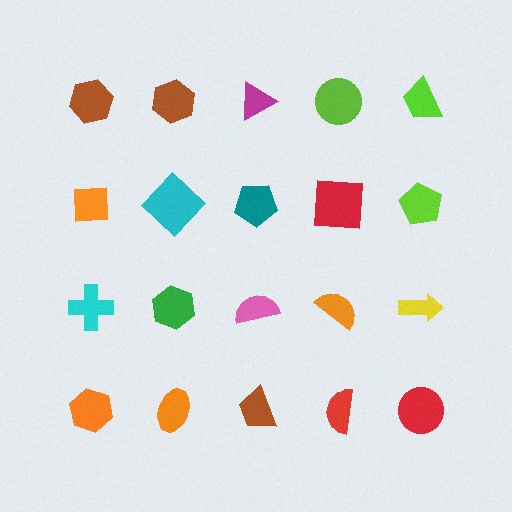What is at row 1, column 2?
A brown hexagon.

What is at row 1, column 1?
A brown hexagon.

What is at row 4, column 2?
An orange ellipse.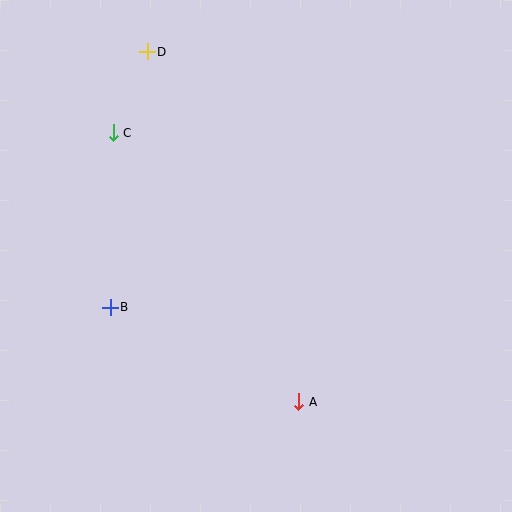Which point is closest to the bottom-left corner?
Point B is closest to the bottom-left corner.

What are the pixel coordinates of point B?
Point B is at (110, 307).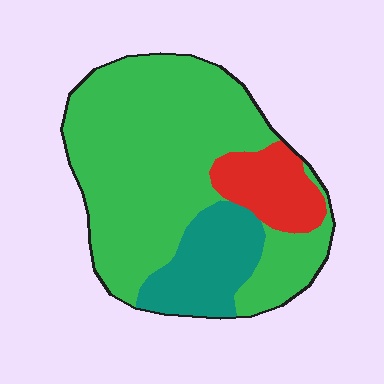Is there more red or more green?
Green.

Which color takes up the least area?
Red, at roughly 15%.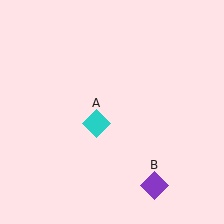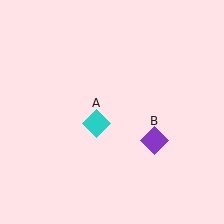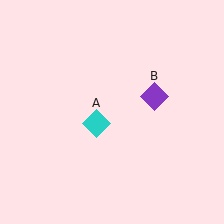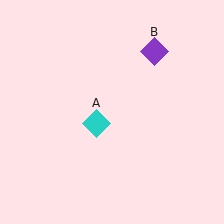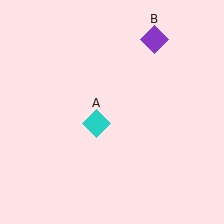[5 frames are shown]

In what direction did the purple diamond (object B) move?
The purple diamond (object B) moved up.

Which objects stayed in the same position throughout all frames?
Cyan diamond (object A) remained stationary.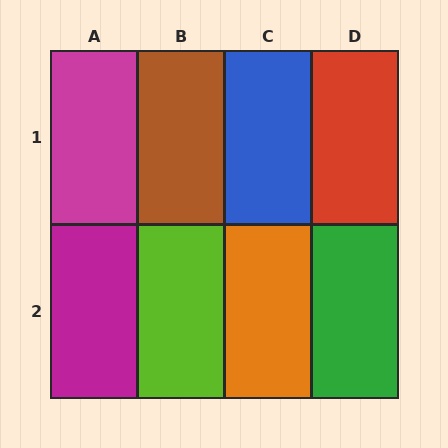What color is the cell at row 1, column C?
Blue.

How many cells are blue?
1 cell is blue.